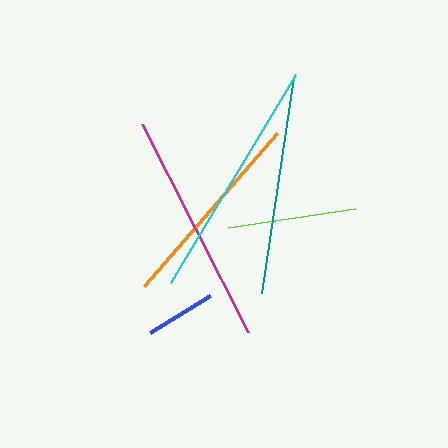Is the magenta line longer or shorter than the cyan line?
The cyan line is longer than the magenta line.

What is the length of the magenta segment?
The magenta segment is approximately 234 pixels long.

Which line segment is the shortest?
The blue line is the shortest at approximately 70 pixels.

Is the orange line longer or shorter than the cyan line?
The cyan line is longer than the orange line.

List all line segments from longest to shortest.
From longest to shortest: cyan, magenta, teal, orange, lime, blue.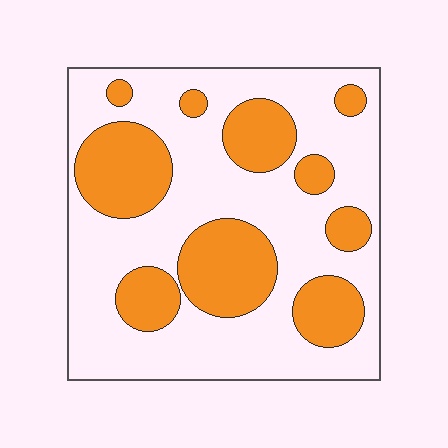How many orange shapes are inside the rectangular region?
10.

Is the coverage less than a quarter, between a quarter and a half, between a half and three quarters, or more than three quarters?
Between a quarter and a half.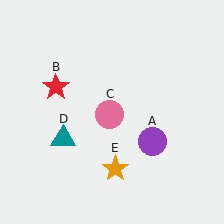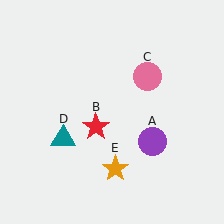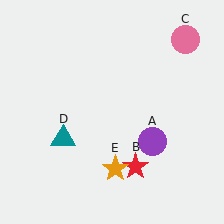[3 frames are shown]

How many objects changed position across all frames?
2 objects changed position: red star (object B), pink circle (object C).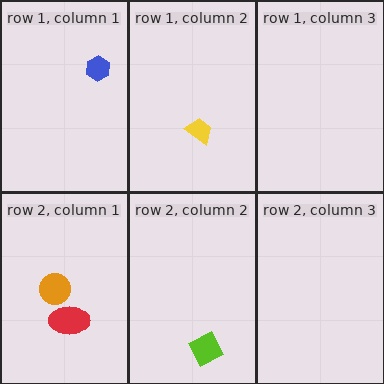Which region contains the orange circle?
The row 2, column 1 region.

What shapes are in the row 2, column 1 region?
The orange circle, the red ellipse.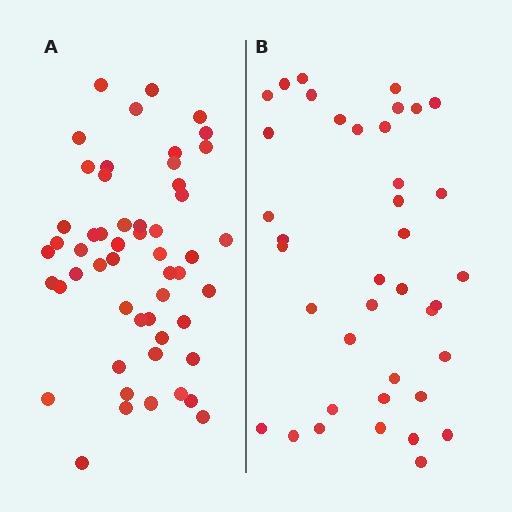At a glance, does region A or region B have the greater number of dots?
Region A (the left region) has more dots.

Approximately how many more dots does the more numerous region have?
Region A has approximately 15 more dots than region B.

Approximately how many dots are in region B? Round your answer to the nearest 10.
About 40 dots. (The exact count is 39, which rounds to 40.)